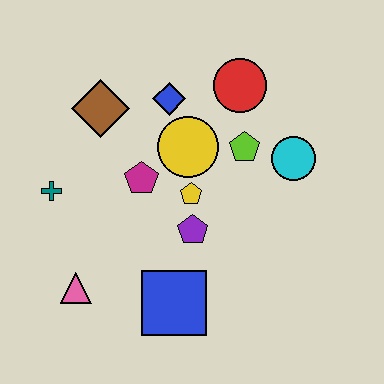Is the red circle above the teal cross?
Yes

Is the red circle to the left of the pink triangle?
No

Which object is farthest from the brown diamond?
The blue square is farthest from the brown diamond.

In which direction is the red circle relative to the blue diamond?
The red circle is to the right of the blue diamond.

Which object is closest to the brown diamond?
The blue diamond is closest to the brown diamond.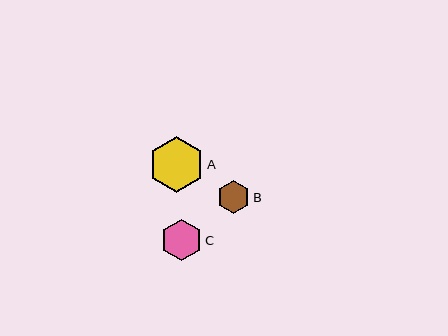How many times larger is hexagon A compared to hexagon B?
Hexagon A is approximately 1.7 times the size of hexagon B.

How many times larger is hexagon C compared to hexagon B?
Hexagon C is approximately 1.2 times the size of hexagon B.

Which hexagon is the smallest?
Hexagon B is the smallest with a size of approximately 33 pixels.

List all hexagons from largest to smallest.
From largest to smallest: A, C, B.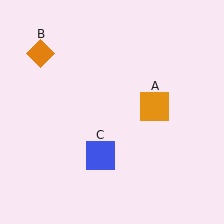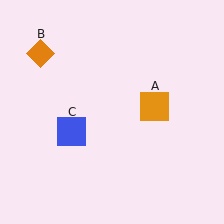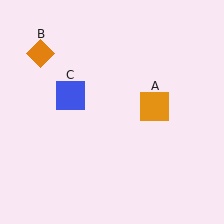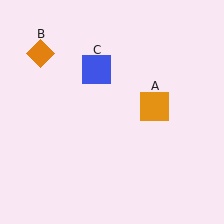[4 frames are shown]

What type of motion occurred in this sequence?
The blue square (object C) rotated clockwise around the center of the scene.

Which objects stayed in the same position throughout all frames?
Orange square (object A) and orange diamond (object B) remained stationary.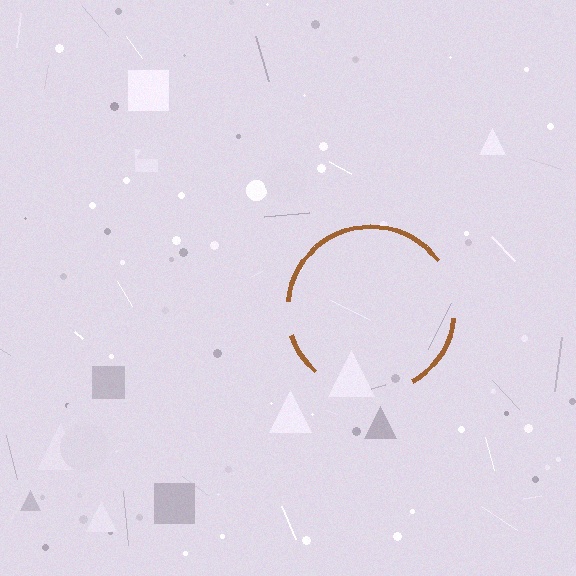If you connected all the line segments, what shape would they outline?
They would outline a circle.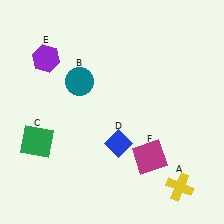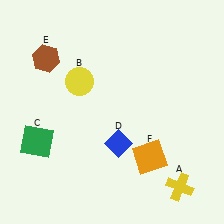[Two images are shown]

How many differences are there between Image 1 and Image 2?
There are 3 differences between the two images.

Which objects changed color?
B changed from teal to yellow. E changed from purple to brown. F changed from magenta to orange.